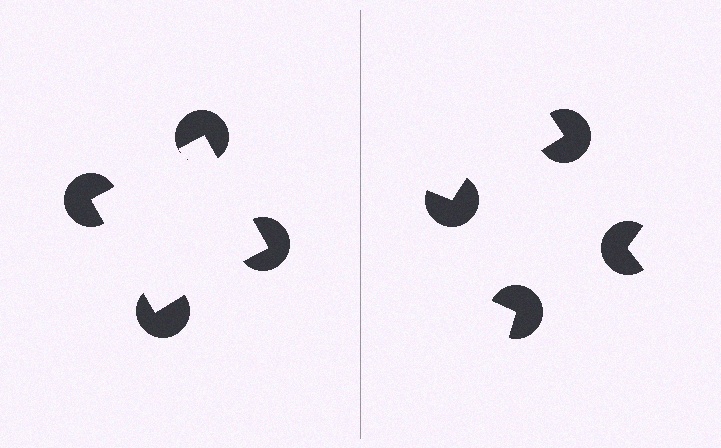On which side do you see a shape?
An illusory square appears on the left side. On the right side the wedge cuts are rotated, so no coherent shape forms.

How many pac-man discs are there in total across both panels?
8 — 4 on each side.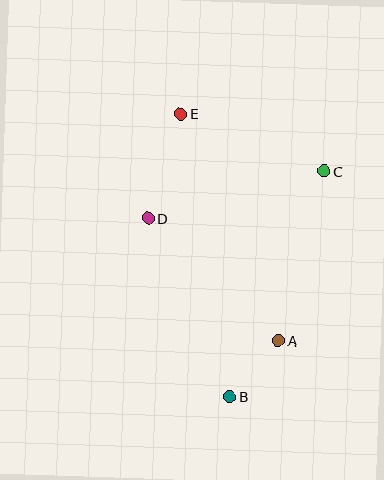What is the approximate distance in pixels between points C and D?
The distance between C and D is approximately 183 pixels.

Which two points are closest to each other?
Points A and B are closest to each other.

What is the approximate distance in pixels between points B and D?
The distance between B and D is approximately 196 pixels.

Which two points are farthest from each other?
Points B and E are farthest from each other.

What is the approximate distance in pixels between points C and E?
The distance between C and E is approximately 155 pixels.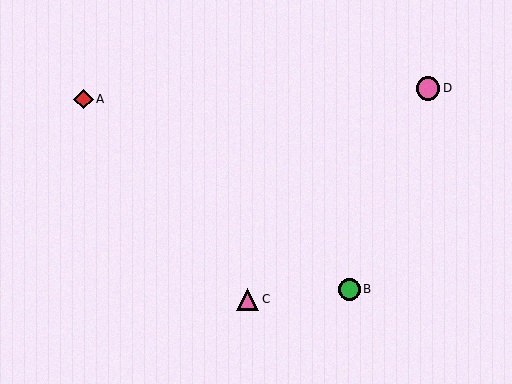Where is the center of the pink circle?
The center of the pink circle is at (428, 88).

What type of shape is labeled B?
Shape B is a green circle.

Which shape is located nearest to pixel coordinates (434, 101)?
The pink circle (labeled D) at (428, 88) is nearest to that location.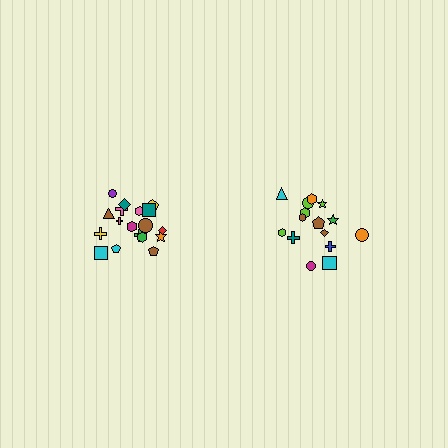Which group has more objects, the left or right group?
The left group.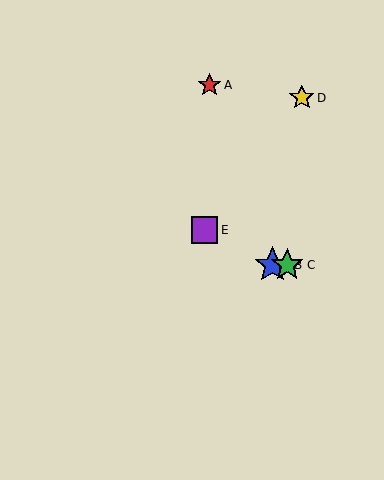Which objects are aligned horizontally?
Objects B, C are aligned horizontally.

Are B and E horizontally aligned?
No, B is at y≈265 and E is at y≈230.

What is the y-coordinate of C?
Object C is at y≈265.